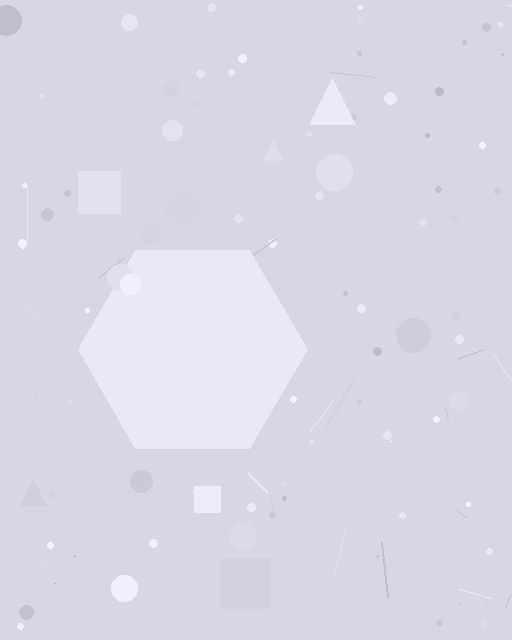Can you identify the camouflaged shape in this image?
The camouflaged shape is a hexagon.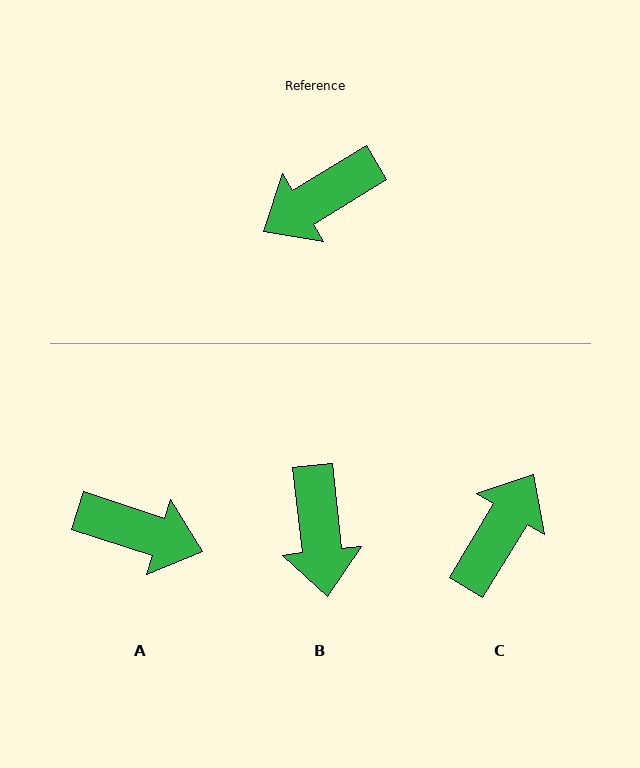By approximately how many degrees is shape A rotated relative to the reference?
Approximately 131 degrees counter-clockwise.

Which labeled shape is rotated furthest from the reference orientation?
C, about 152 degrees away.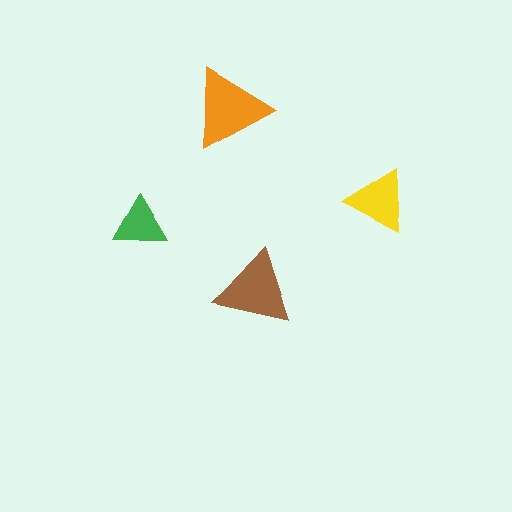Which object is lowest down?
The brown triangle is bottommost.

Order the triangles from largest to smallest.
the orange one, the brown one, the yellow one, the green one.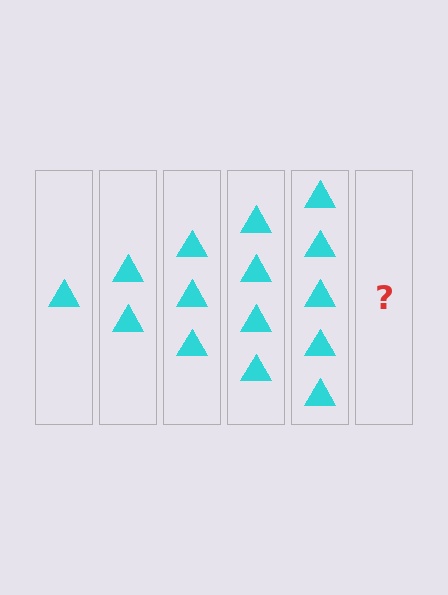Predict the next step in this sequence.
The next step is 6 triangles.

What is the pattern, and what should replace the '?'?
The pattern is that each step adds one more triangle. The '?' should be 6 triangles.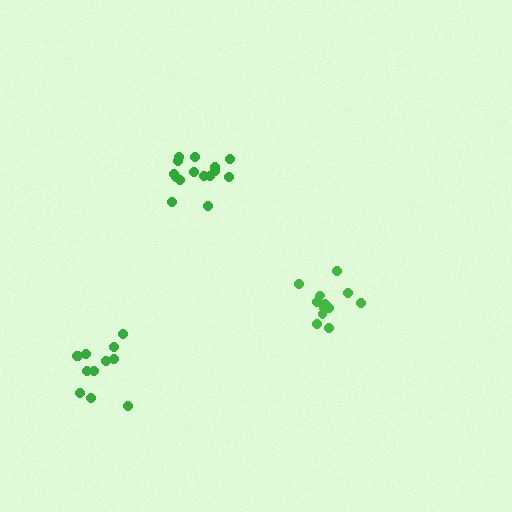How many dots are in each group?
Group 1: 12 dots, Group 2: 12 dots, Group 3: 15 dots (39 total).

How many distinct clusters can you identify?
There are 3 distinct clusters.